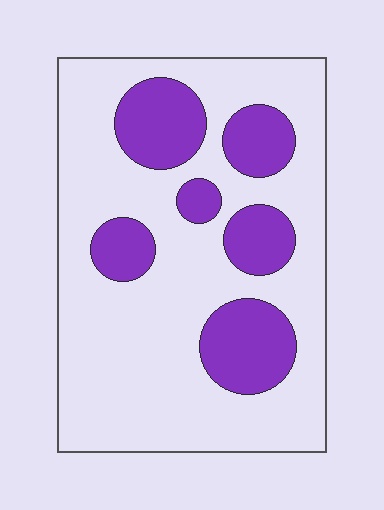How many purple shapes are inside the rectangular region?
6.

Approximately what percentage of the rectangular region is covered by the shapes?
Approximately 25%.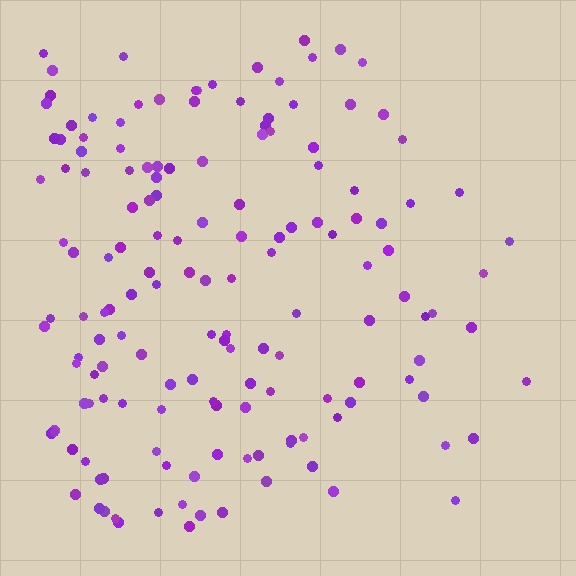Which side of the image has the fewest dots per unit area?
The right.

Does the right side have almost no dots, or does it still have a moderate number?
Still a moderate number, just noticeably fewer than the left.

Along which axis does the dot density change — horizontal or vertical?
Horizontal.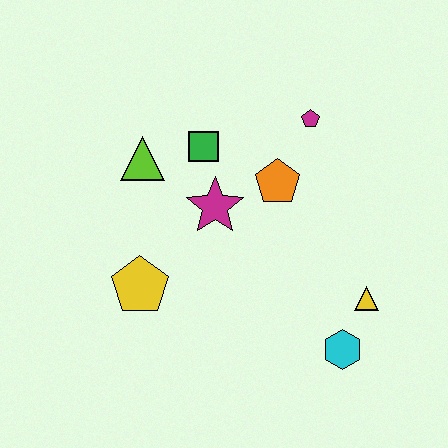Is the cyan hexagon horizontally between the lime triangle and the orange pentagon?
No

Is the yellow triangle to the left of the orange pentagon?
No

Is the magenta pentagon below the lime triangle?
No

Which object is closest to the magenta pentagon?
The orange pentagon is closest to the magenta pentagon.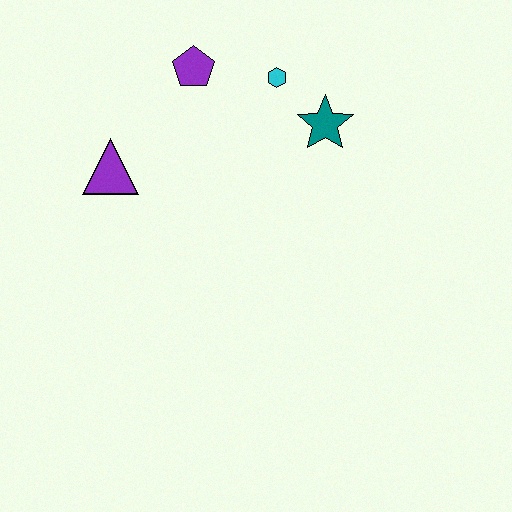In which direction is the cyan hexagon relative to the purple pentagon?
The cyan hexagon is to the right of the purple pentagon.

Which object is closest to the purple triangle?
The purple pentagon is closest to the purple triangle.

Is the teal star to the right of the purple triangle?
Yes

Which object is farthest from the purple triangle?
The teal star is farthest from the purple triangle.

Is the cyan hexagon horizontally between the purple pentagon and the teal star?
Yes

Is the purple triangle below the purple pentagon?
Yes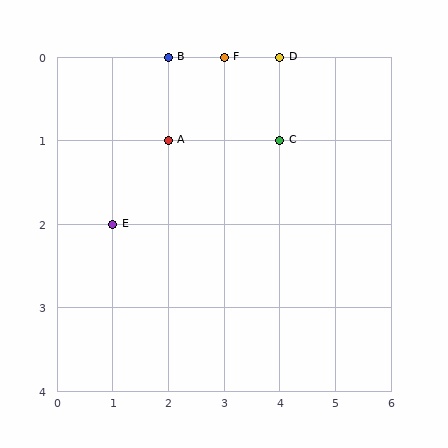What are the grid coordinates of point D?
Point D is at grid coordinates (4, 0).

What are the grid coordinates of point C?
Point C is at grid coordinates (4, 1).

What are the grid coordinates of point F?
Point F is at grid coordinates (3, 0).